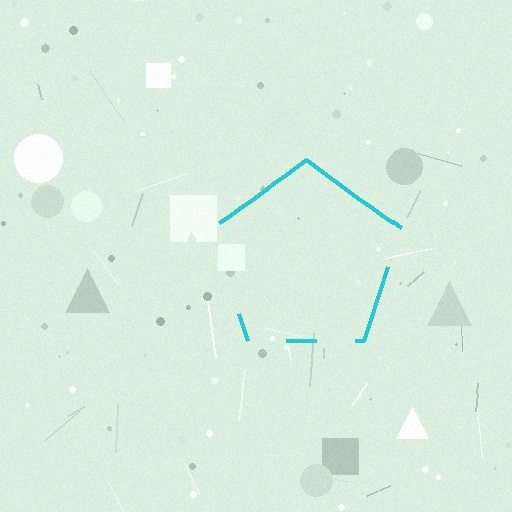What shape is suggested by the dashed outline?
The dashed outline suggests a pentagon.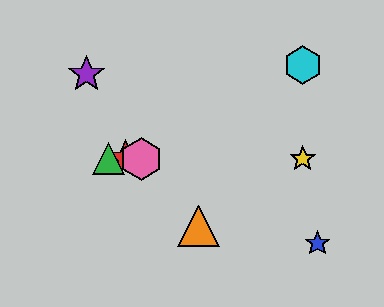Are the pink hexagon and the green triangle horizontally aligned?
Yes, both are at y≈159.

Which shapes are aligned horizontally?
The red star, the green triangle, the yellow star, the pink hexagon are aligned horizontally.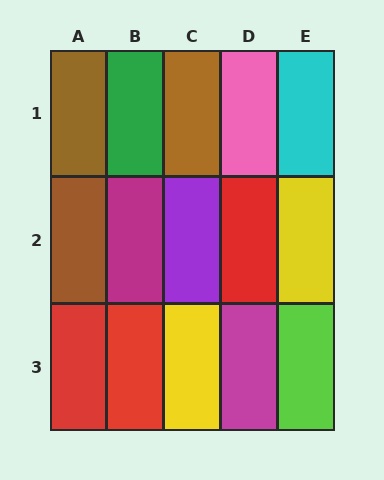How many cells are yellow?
2 cells are yellow.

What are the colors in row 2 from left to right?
Brown, magenta, purple, red, yellow.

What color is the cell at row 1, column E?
Cyan.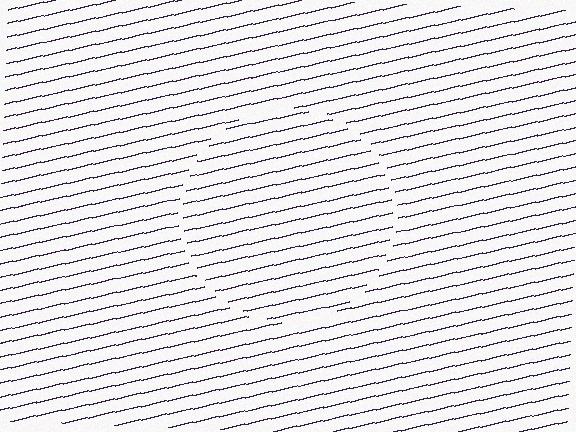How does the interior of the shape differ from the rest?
The interior of the shape contains the same grating, shifted by half a period — the contour is defined by the phase discontinuity where line-ends from the inner and outer gratings abut.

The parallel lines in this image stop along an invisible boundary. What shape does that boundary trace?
An illusory circle. The interior of the shape contains the same grating, shifted by half a period — the contour is defined by the phase discontinuity where line-ends from the inner and outer gratings abut.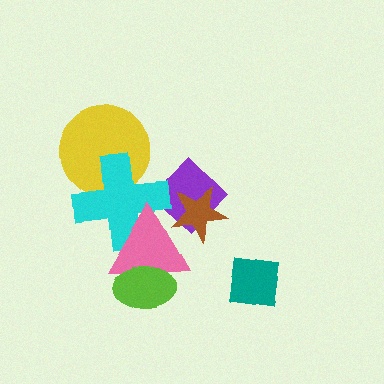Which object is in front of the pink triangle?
The lime ellipse is in front of the pink triangle.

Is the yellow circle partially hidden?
Yes, it is partially covered by another shape.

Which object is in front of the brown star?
The pink triangle is in front of the brown star.